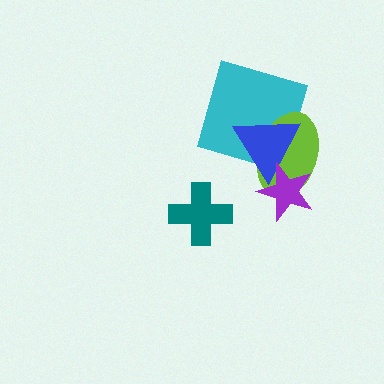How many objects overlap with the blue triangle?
3 objects overlap with the blue triangle.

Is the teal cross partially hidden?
No, no other shape covers it.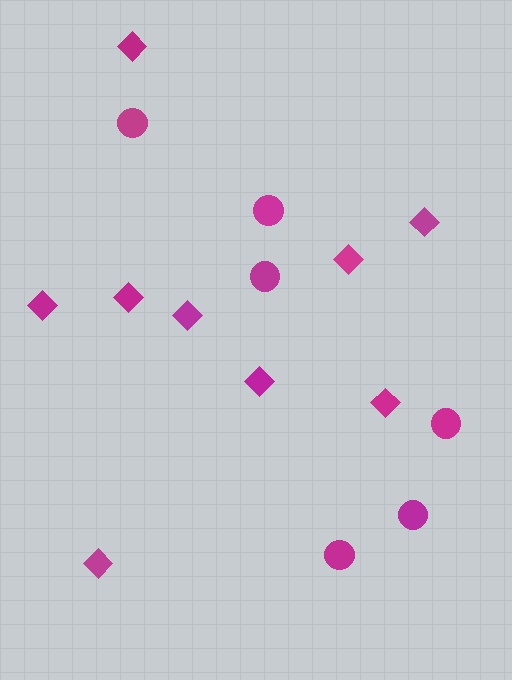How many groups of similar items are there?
There are 2 groups: one group of circles (6) and one group of diamonds (9).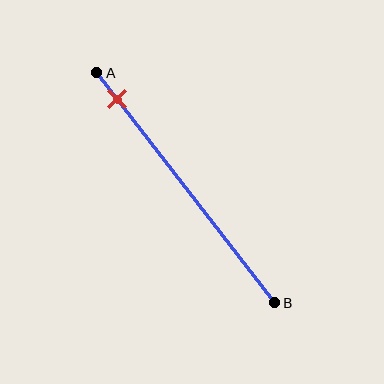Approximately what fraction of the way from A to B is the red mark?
The red mark is approximately 10% of the way from A to B.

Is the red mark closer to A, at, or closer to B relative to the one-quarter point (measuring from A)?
The red mark is closer to point A than the one-quarter point of segment AB.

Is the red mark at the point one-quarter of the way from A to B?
No, the mark is at about 10% from A, not at the 25% one-quarter point.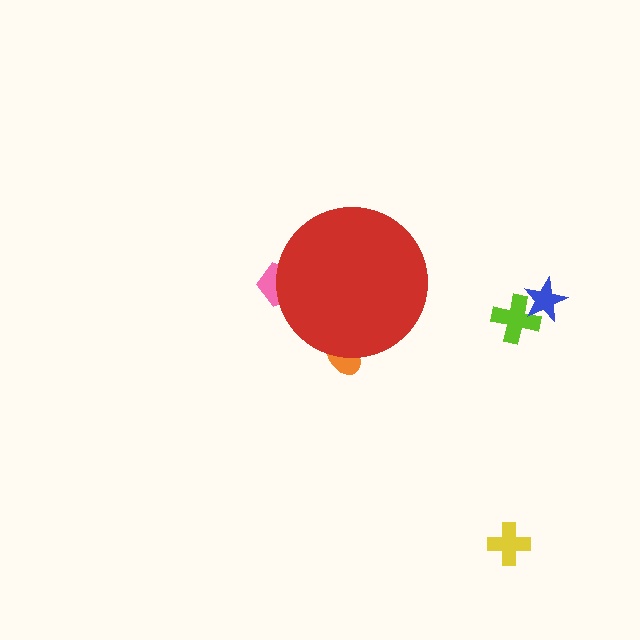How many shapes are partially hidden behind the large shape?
2 shapes are partially hidden.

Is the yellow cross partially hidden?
No, the yellow cross is fully visible.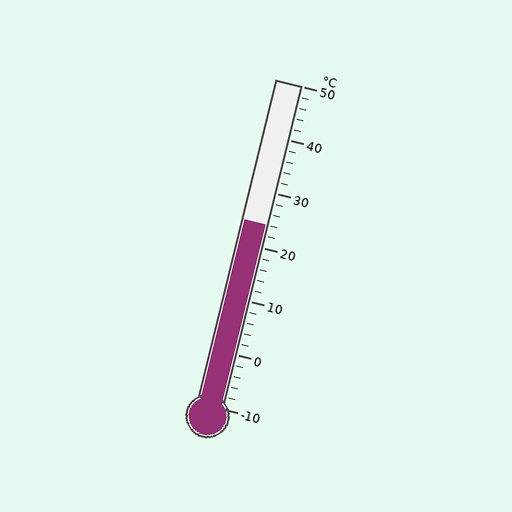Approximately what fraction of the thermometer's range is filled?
The thermometer is filled to approximately 55% of its range.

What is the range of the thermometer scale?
The thermometer scale ranges from -10°C to 50°C.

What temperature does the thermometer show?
The thermometer shows approximately 24°C.